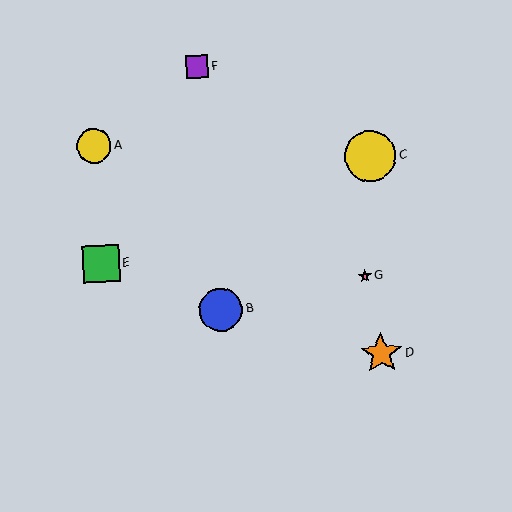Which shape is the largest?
The yellow circle (labeled C) is the largest.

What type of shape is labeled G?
Shape G is a pink star.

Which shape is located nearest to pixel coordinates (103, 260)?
The green square (labeled E) at (101, 263) is nearest to that location.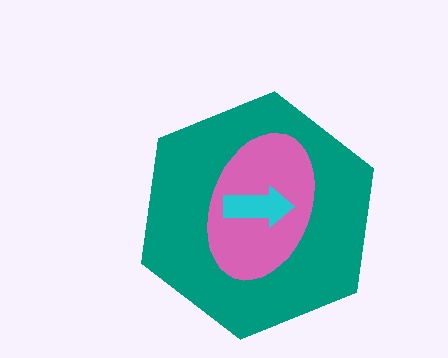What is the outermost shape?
The teal hexagon.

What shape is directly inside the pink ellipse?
The cyan arrow.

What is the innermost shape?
The cyan arrow.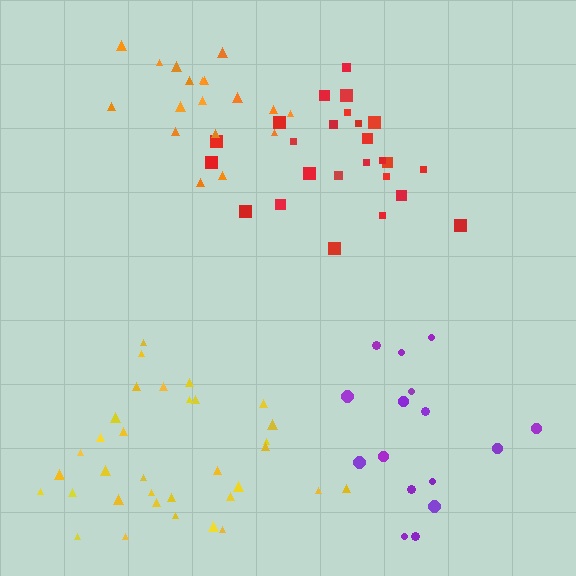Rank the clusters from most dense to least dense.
yellow, orange, red, purple.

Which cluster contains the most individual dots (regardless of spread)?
Yellow (34).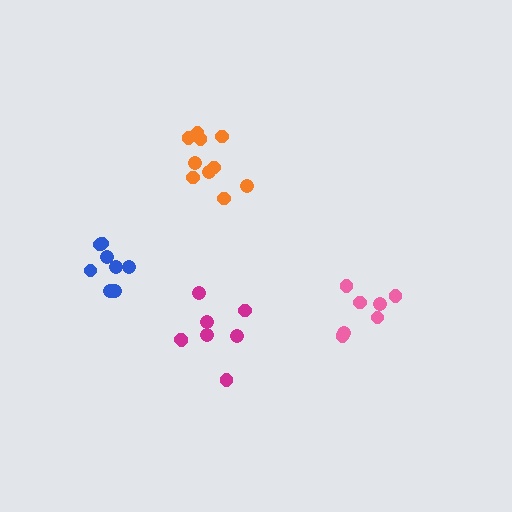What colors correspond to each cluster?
The clusters are colored: pink, blue, orange, magenta.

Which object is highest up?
The orange cluster is topmost.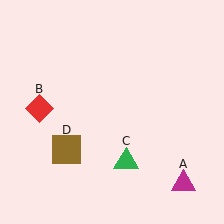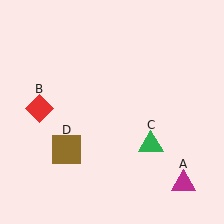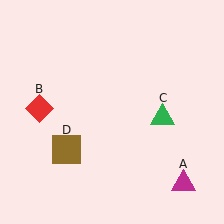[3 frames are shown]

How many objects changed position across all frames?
1 object changed position: green triangle (object C).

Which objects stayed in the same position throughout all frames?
Magenta triangle (object A) and red diamond (object B) and brown square (object D) remained stationary.